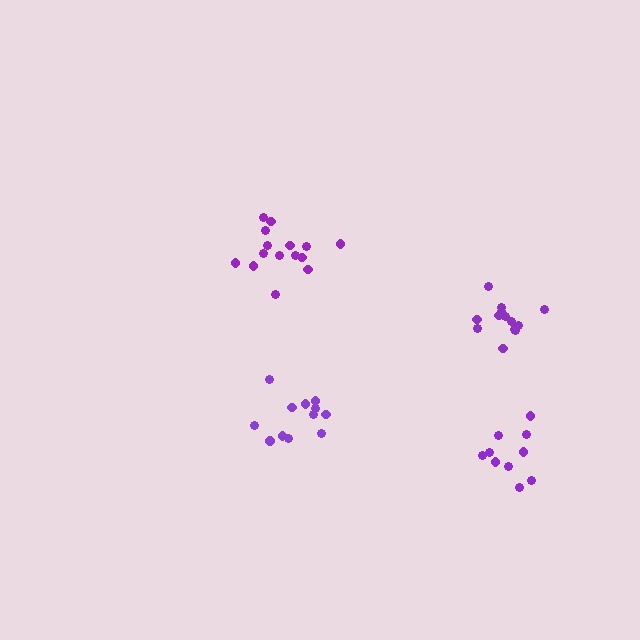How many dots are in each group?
Group 1: 10 dots, Group 2: 13 dots, Group 3: 15 dots, Group 4: 12 dots (50 total).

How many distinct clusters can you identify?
There are 4 distinct clusters.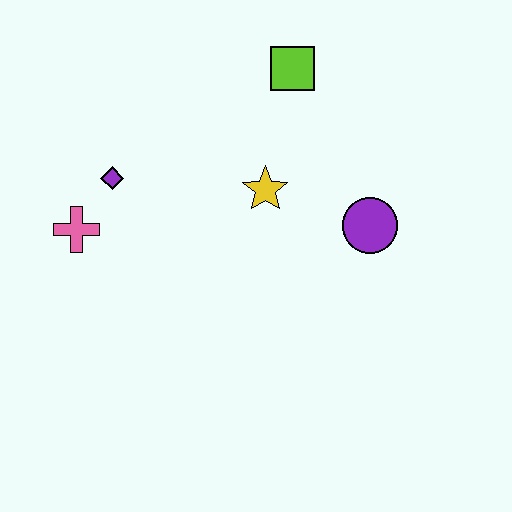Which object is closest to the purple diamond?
The pink cross is closest to the purple diamond.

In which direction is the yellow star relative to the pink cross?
The yellow star is to the right of the pink cross.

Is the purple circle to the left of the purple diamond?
No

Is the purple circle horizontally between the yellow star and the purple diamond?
No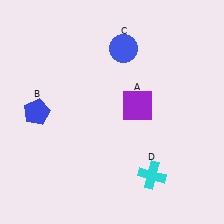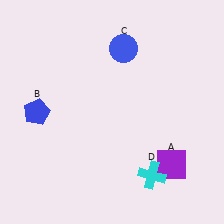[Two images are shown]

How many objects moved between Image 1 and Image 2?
1 object moved between the two images.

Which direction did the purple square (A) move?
The purple square (A) moved down.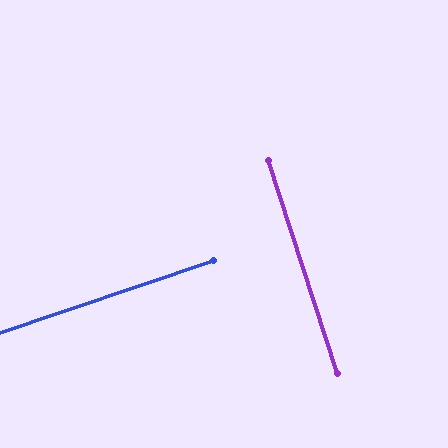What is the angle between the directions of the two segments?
Approximately 89 degrees.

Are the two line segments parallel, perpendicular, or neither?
Perpendicular — they meet at approximately 89°.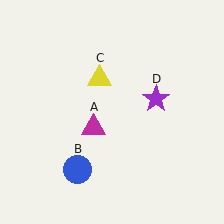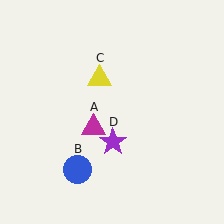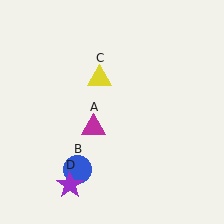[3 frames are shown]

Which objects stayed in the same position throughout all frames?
Magenta triangle (object A) and blue circle (object B) and yellow triangle (object C) remained stationary.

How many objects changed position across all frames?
1 object changed position: purple star (object D).